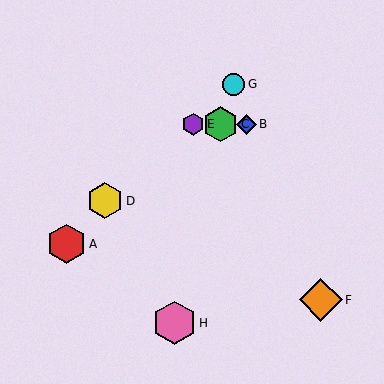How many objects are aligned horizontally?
3 objects (B, C, E) are aligned horizontally.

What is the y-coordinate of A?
Object A is at y≈244.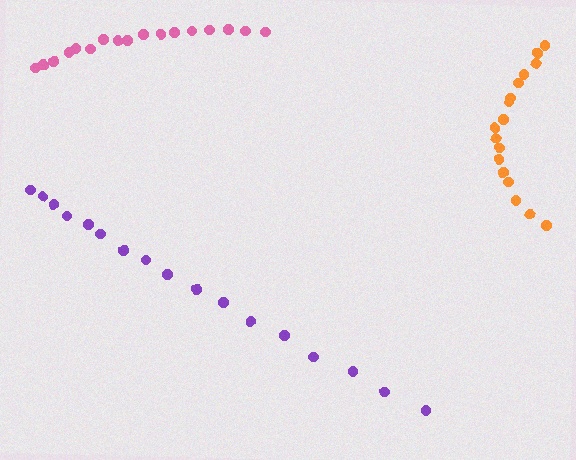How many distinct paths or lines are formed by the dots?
There are 3 distinct paths.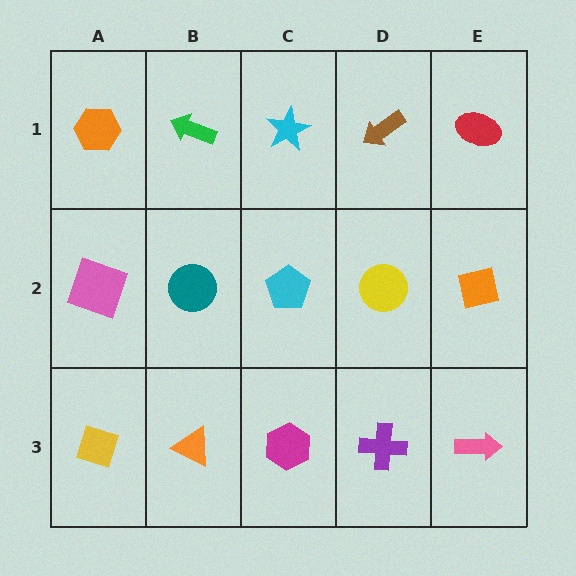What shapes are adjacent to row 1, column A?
A pink square (row 2, column A), a green arrow (row 1, column B).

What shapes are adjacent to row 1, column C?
A cyan pentagon (row 2, column C), a green arrow (row 1, column B), a brown arrow (row 1, column D).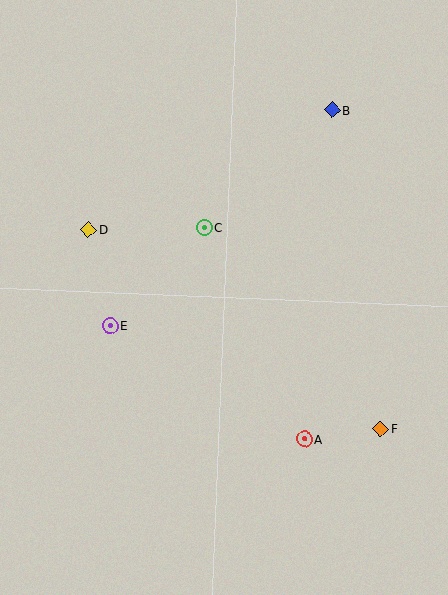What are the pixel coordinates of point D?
Point D is at (88, 230).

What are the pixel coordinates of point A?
Point A is at (304, 439).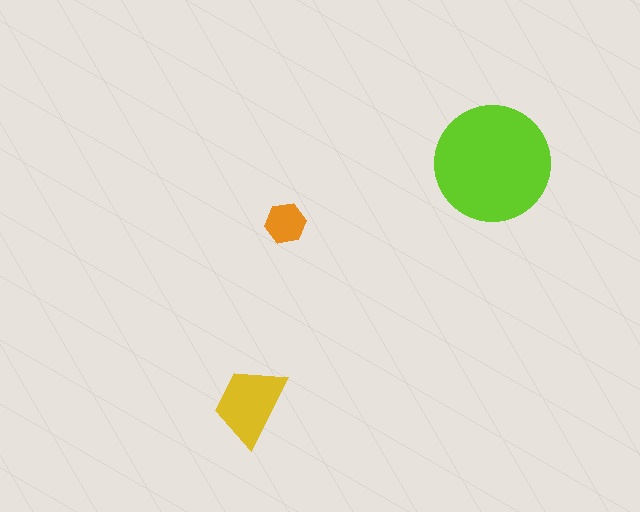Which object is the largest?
The lime circle.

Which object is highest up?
The lime circle is topmost.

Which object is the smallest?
The orange hexagon.